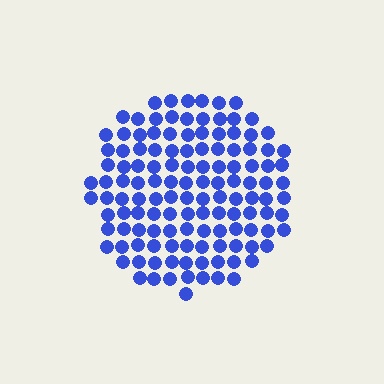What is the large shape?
The large shape is a circle.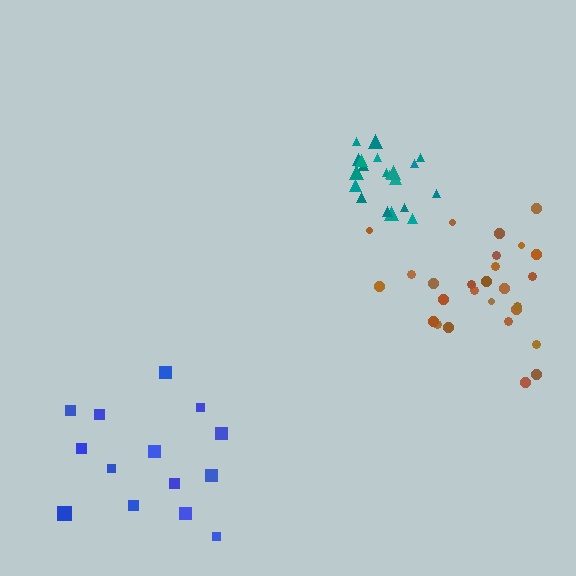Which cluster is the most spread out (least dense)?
Blue.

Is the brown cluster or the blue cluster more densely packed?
Brown.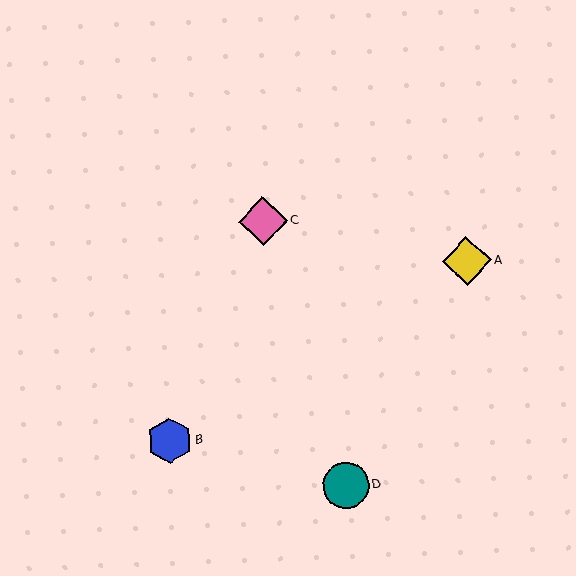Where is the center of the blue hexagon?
The center of the blue hexagon is at (169, 441).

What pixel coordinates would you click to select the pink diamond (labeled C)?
Click at (263, 221) to select the pink diamond C.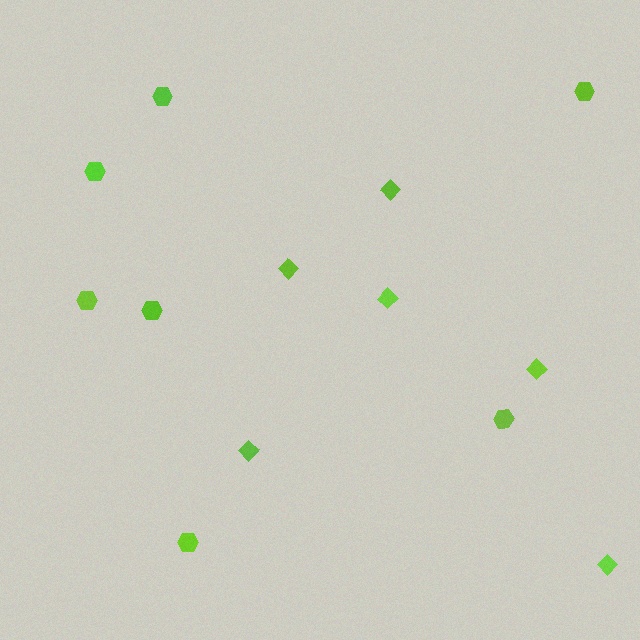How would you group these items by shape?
There are 2 groups: one group of hexagons (7) and one group of diamonds (6).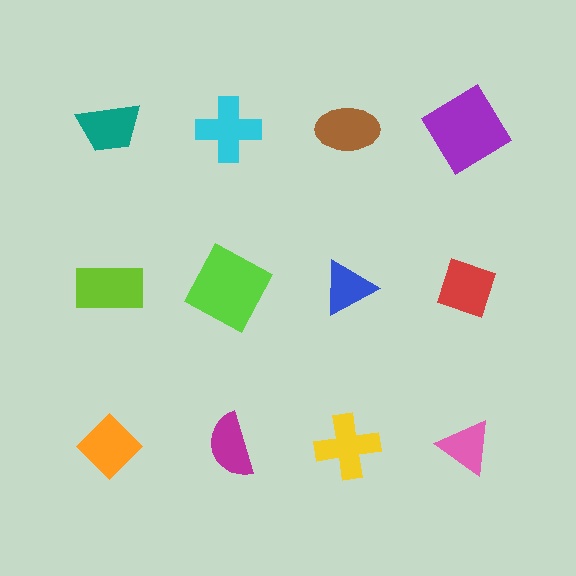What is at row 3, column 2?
A magenta semicircle.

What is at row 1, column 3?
A brown ellipse.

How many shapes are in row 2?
4 shapes.